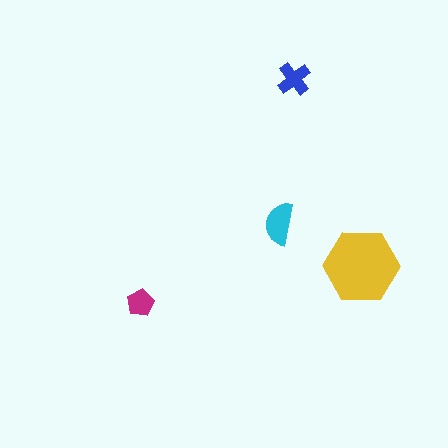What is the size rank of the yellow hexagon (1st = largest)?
1st.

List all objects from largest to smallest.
The yellow hexagon, the cyan semicircle, the blue cross, the magenta pentagon.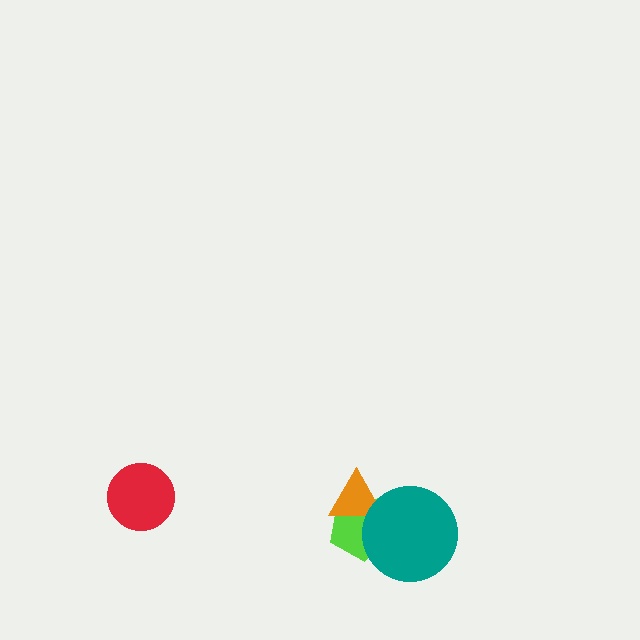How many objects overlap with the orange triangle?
2 objects overlap with the orange triangle.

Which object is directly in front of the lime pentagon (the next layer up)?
The orange triangle is directly in front of the lime pentagon.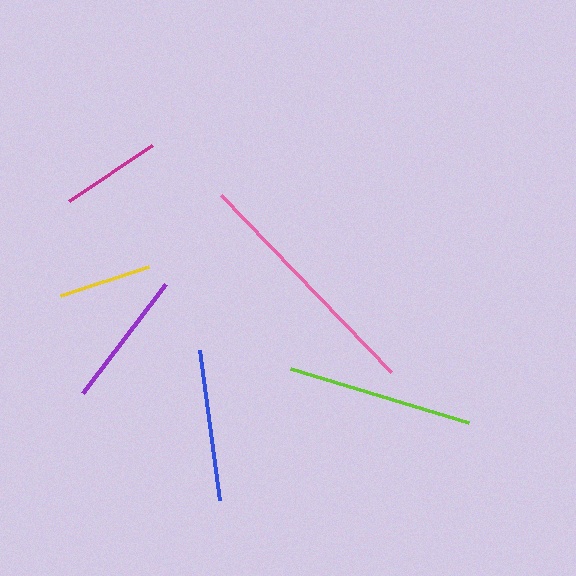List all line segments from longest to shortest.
From longest to shortest: pink, lime, blue, purple, magenta, yellow.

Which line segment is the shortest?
The yellow line is the shortest at approximately 93 pixels.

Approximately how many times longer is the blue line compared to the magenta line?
The blue line is approximately 1.5 times the length of the magenta line.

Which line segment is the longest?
The pink line is the longest at approximately 245 pixels.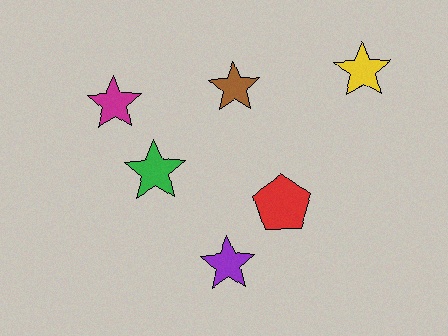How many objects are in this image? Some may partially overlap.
There are 6 objects.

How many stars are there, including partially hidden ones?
There are 5 stars.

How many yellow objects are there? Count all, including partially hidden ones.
There is 1 yellow object.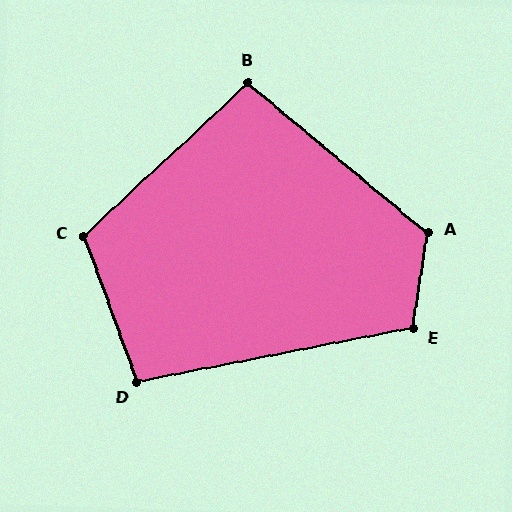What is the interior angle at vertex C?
Approximately 113 degrees (obtuse).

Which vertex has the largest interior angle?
A, at approximately 121 degrees.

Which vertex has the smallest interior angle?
B, at approximately 97 degrees.